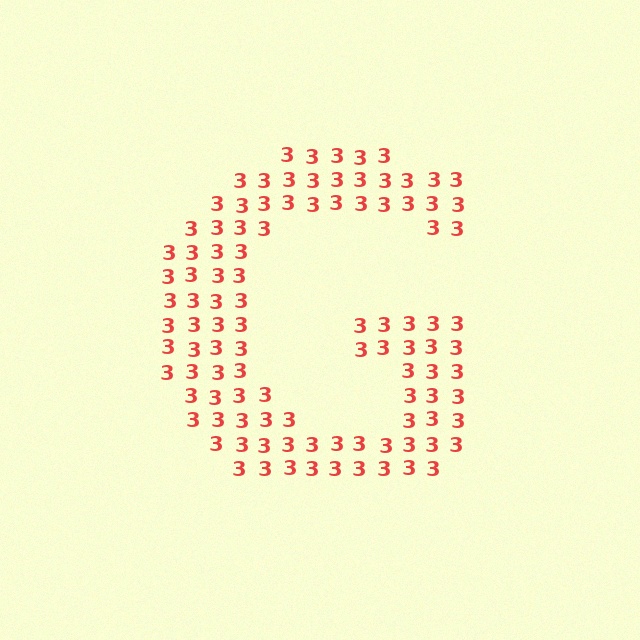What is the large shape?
The large shape is the letter G.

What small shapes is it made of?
It is made of small digit 3's.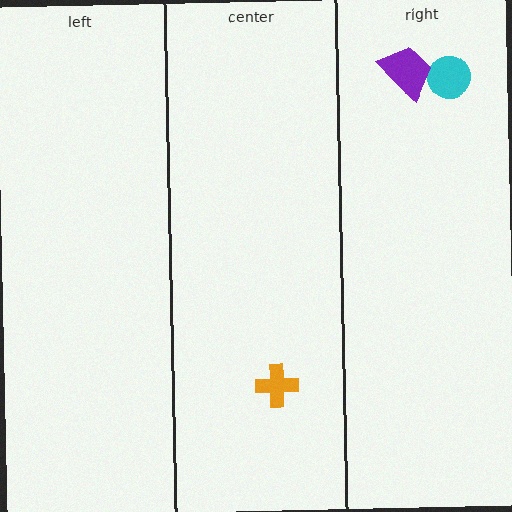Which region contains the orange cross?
The center region.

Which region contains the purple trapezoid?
The right region.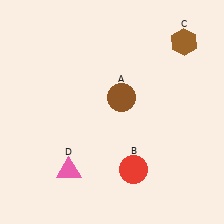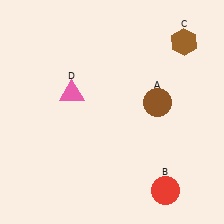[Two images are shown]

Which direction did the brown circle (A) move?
The brown circle (A) moved right.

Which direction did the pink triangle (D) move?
The pink triangle (D) moved up.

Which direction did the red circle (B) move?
The red circle (B) moved right.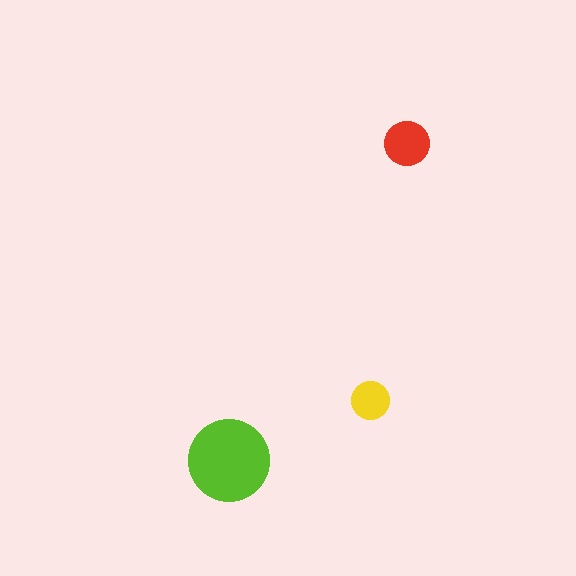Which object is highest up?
The red circle is topmost.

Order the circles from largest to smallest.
the lime one, the red one, the yellow one.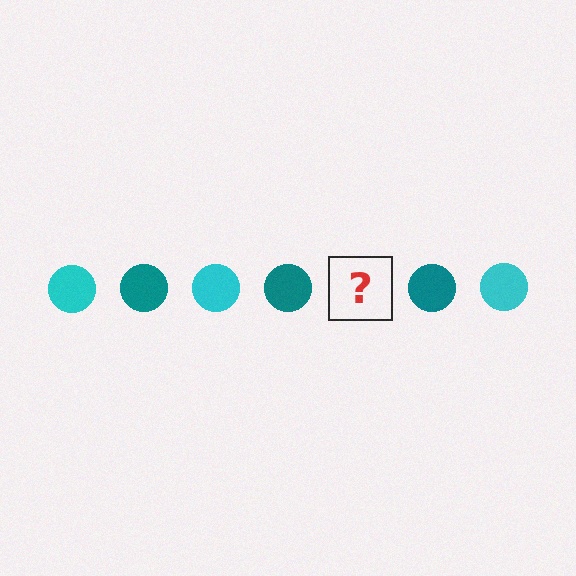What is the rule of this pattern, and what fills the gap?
The rule is that the pattern cycles through cyan, teal circles. The gap should be filled with a cyan circle.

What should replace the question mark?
The question mark should be replaced with a cyan circle.